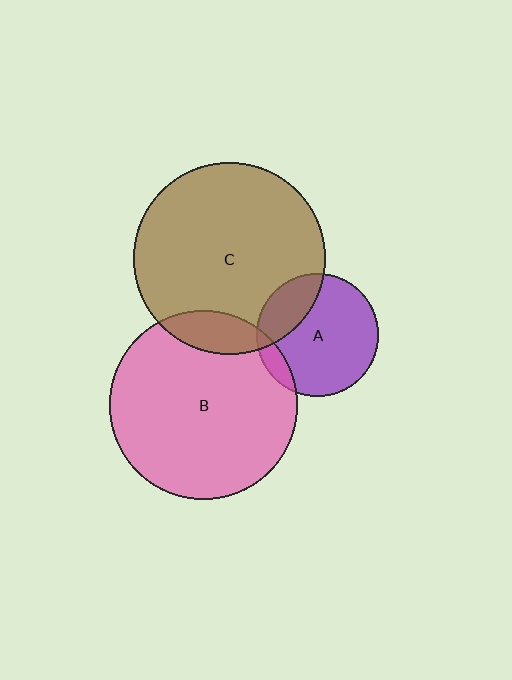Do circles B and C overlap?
Yes.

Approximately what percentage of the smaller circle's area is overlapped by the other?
Approximately 10%.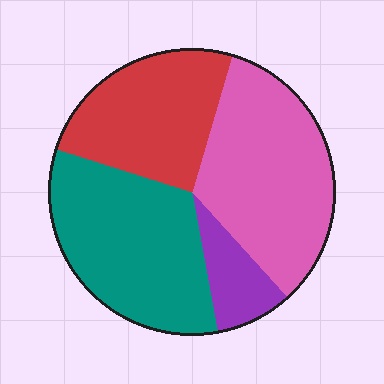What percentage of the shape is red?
Red takes up about one quarter (1/4) of the shape.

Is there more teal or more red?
Teal.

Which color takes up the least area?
Purple, at roughly 10%.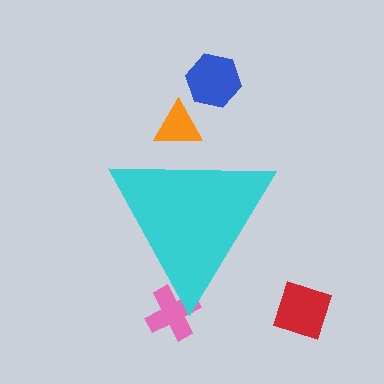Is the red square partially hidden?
No, the red square is fully visible.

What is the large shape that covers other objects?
A cyan triangle.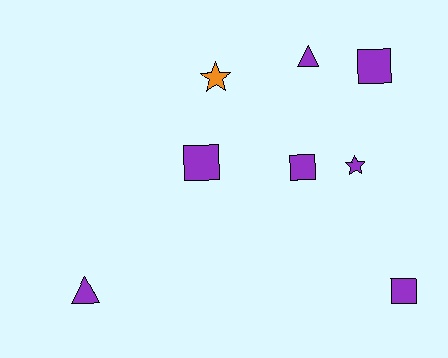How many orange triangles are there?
There are no orange triangles.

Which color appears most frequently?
Purple, with 7 objects.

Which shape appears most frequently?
Square, with 4 objects.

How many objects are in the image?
There are 8 objects.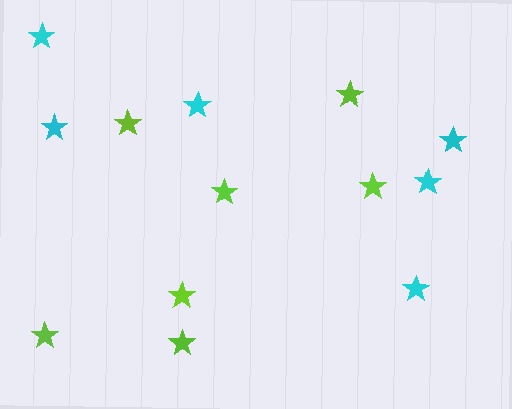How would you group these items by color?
There are 2 groups: one group of cyan stars (6) and one group of lime stars (7).